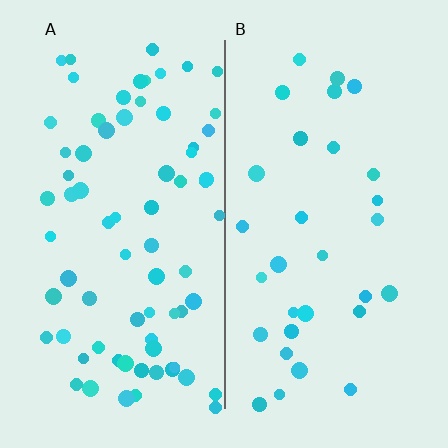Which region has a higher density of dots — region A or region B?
A (the left).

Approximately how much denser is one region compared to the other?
Approximately 2.3× — region A over region B.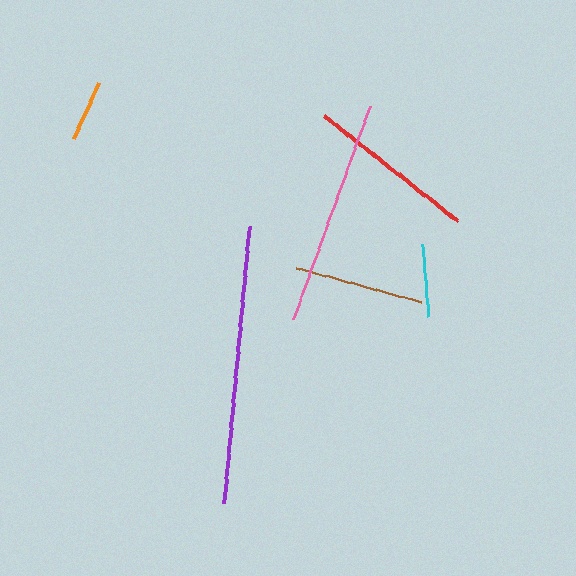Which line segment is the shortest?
The orange line is the shortest at approximately 61 pixels.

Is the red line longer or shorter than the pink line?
The pink line is longer than the red line.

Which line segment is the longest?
The purple line is the longest at approximately 277 pixels.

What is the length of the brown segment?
The brown segment is approximately 129 pixels long.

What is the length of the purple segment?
The purple segment is approximately 277 pixels long.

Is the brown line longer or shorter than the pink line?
The pink line is longer than the brown line.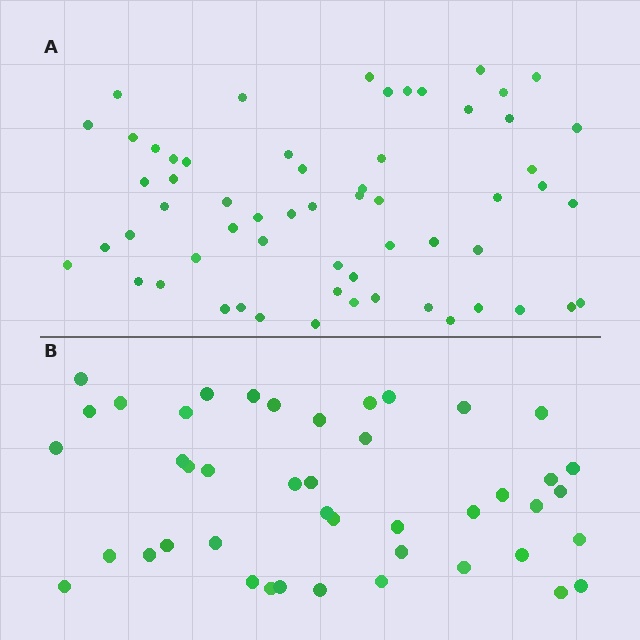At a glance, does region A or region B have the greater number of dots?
Region A (the top region) has more dots.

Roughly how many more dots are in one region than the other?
Region A has approximately 15 more dots than region B.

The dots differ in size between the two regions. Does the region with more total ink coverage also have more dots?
No. Region B has more total ink coverage because its dots are larger, but region A actually contains more individual dots. Total area can be misleading — the number of items is what matters here.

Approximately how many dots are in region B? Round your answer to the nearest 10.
About 40 dots. (The exact count is 44, which rounds to 40.)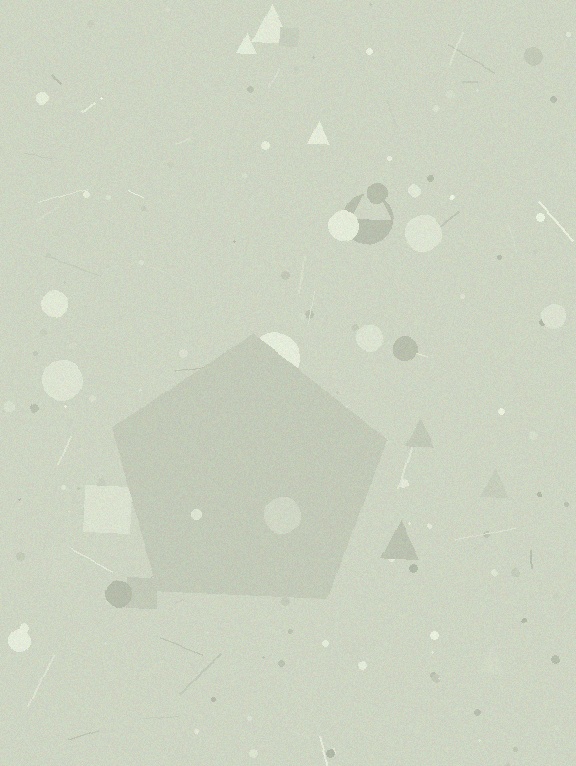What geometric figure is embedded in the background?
A pentagon is embedded in the background.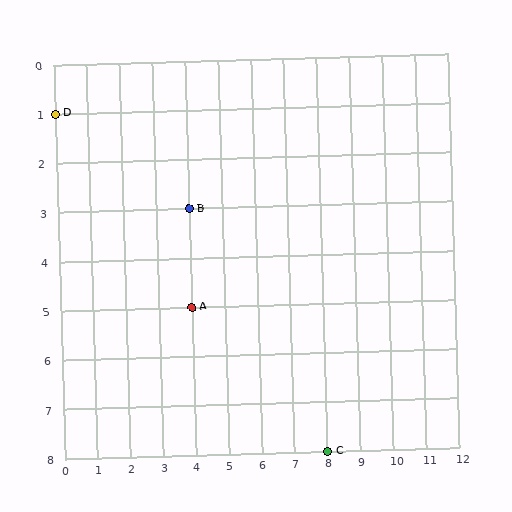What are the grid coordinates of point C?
Point C is at grid coordinates (8, 8).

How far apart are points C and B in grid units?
Points C and B are 4 columns and 5 rows apart (about 6.4 grid units diagonally).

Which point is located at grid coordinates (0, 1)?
Point D is at (0, 1).